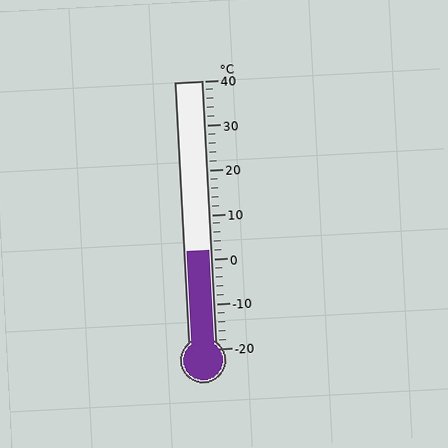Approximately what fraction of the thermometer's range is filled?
The thermometer is filled to approximately 35% of its range.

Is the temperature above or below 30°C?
The temperature is below 30°C.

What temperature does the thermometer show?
The thermometer shows approximately 2°C.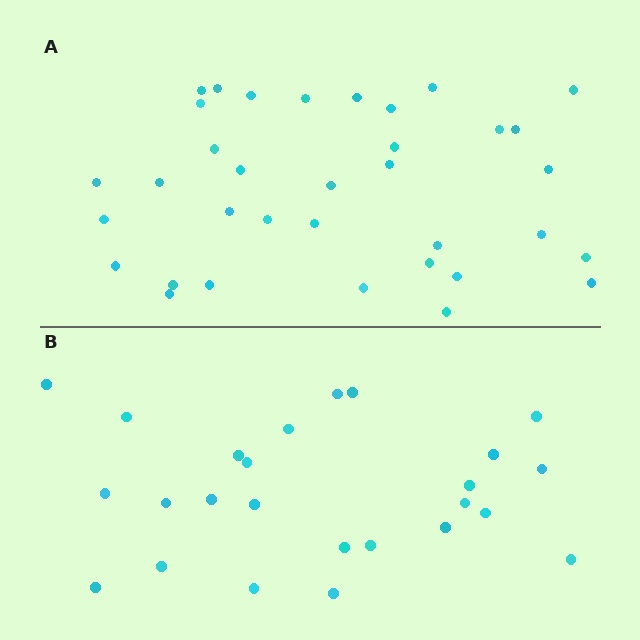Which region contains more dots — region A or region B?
Region A (the top region) has more dots.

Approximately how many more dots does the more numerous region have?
Region A has roughly 10 or so more dots than region B.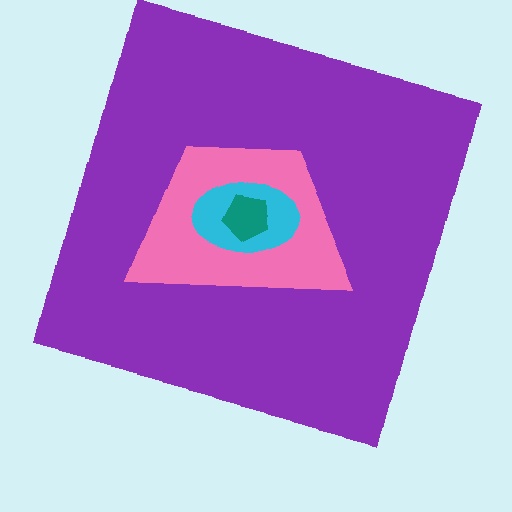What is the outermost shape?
The purple square.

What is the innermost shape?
The teal pentagon.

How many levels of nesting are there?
4.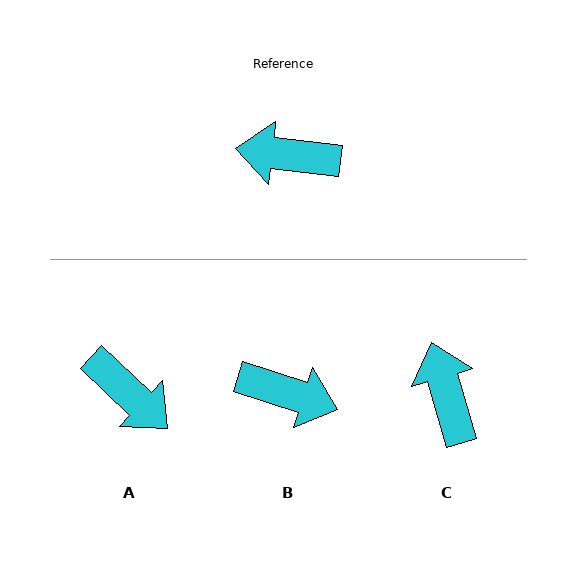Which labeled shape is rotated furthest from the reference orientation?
B, about 168 degrees away.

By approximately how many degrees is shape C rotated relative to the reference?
Approximately 67 degrees clockwise.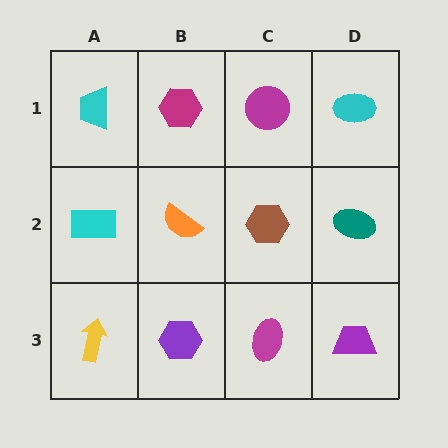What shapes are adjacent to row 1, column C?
A brown hexagon (row 2, column C), a magenta hexagon (row 1, column B), a cyan ellipse (row 1, column D).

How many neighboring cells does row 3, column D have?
2.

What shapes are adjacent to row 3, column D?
A teal ellipse (row 2, column D), a magenta ellipse (row 3, column C).